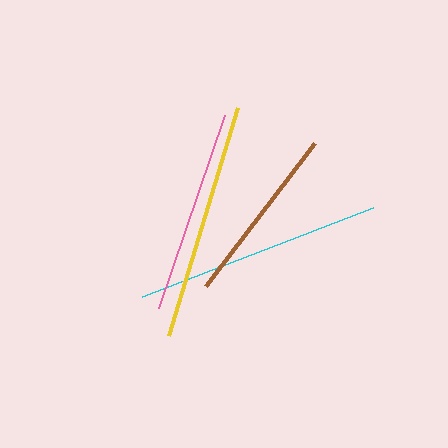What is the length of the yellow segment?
The yellow segment is approximately 238 pixels long.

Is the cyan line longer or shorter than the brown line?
The cyan line is longer than the brown line.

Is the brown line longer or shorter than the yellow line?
The yellow line is longer than the brown line.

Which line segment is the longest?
The cyan line is the longest at approximately 248 pixels.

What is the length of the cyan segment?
The cyan segment is approximately 248 pixels long.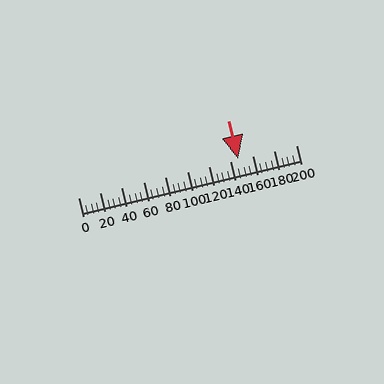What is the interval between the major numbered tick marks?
The major tick marks are spaced 20 units apart.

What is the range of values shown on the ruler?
The ruler shows values from 0 to 200.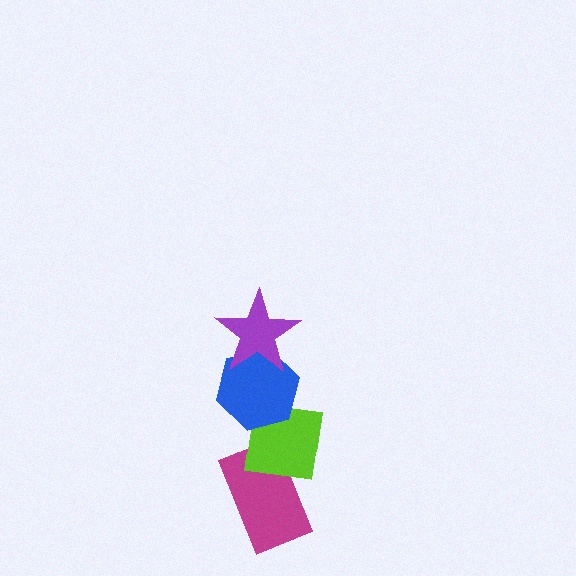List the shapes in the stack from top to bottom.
From top to bottom: the purple star, the blue hexagon, the lime square, the magenta rectangle.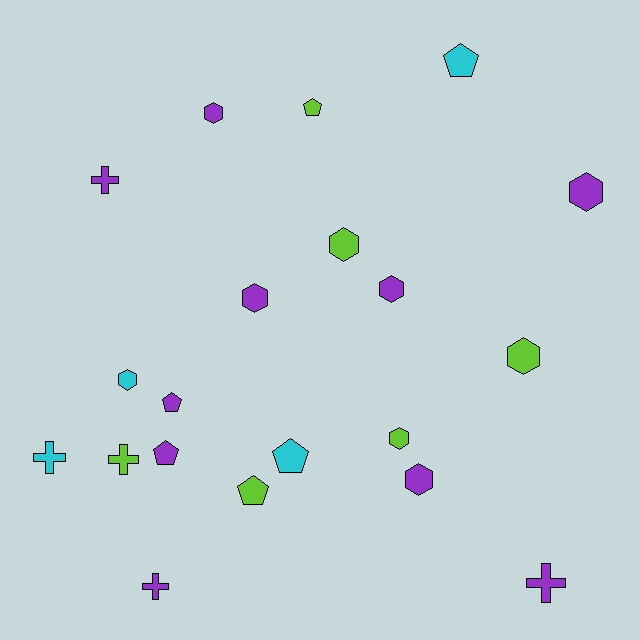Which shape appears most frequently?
Hexagon, with 9 objects.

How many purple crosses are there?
There are 3 purple crosses.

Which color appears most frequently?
Purple, with 10 objects.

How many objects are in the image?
There are 20 objects.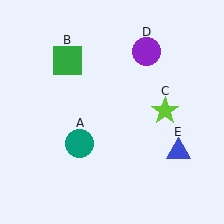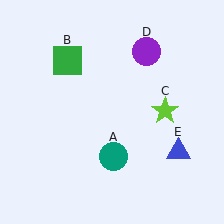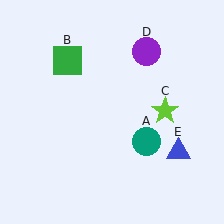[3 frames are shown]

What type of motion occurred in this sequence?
The teal circle (object A) rotated counterclockwise around the center of the scene.